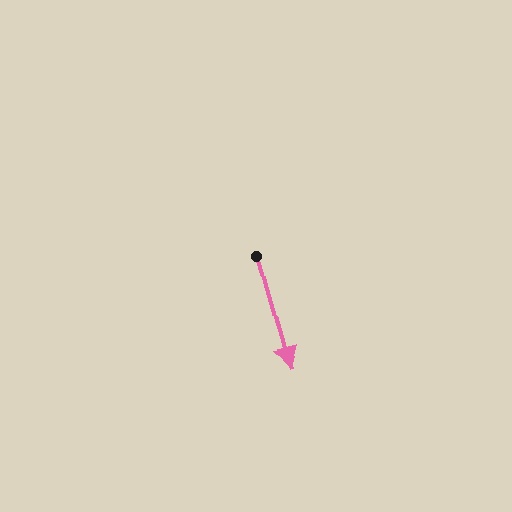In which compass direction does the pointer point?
South.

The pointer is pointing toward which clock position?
Roughly 5 o'clock.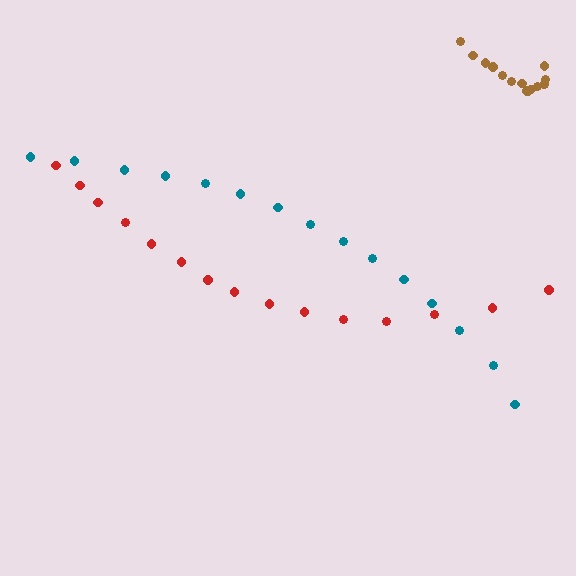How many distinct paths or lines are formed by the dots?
There are 3 distinct paths.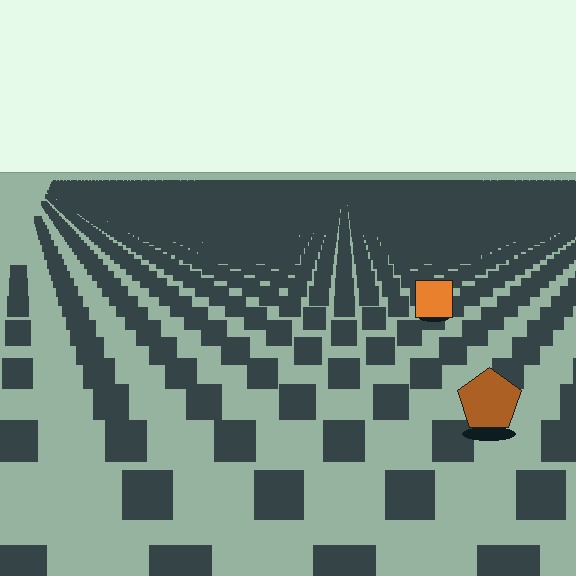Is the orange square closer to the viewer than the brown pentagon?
No. The brown pentagon is closer — you can tell from the texture gradient: the ground texture is coarser near it.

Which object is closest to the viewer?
The brown pentagon is closest. The texture marks near it are larger and more spread out.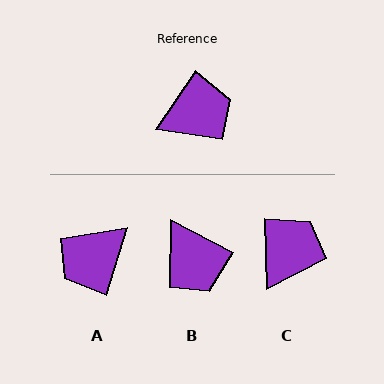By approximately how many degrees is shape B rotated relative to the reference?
Approximately 83 degrees clockwise.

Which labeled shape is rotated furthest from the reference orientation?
A, about 162 degrees away.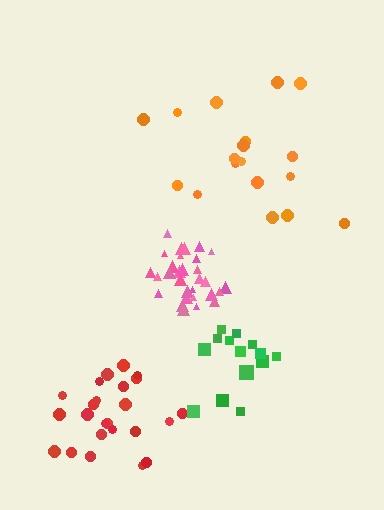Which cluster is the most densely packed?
Pink.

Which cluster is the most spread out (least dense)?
Orange.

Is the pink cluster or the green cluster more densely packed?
Pink.